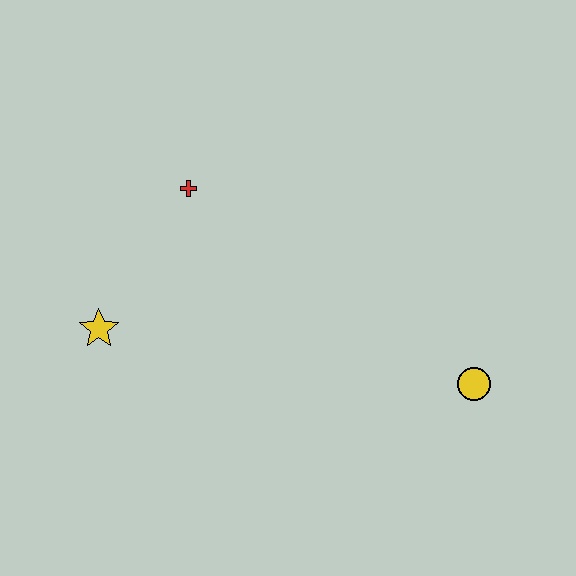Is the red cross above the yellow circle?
Yes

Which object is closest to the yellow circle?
The red cross is closest to the yellow circle.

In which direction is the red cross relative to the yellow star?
The red cross is above the yellow star.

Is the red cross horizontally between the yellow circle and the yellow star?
Yes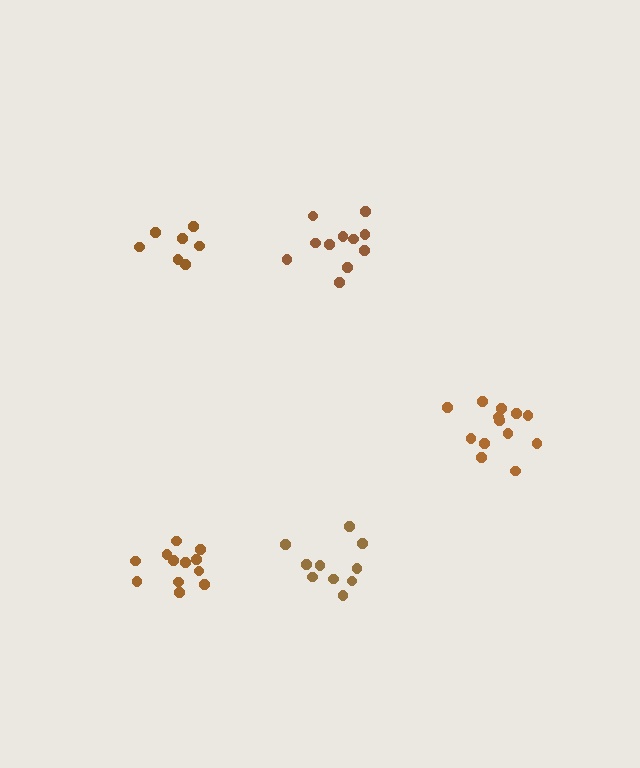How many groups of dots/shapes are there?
There are 5 groups.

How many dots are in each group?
Group 1: 11 dots, Group 2: 13 dots, Group 3: 10 dots, Group 4: 7 dots, Group 5: 12 dots (53 total).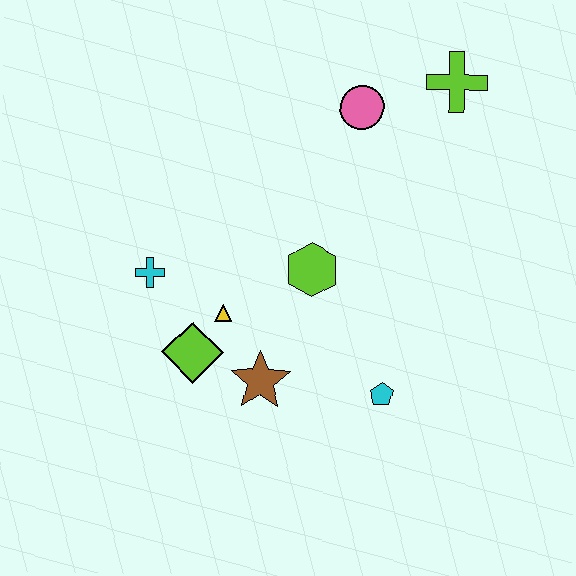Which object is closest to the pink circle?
The lime cross is closest to the pink circle.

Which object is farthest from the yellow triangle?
The lime cross is farthest from the yellow triangle.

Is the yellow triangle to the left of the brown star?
Yes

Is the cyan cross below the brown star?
No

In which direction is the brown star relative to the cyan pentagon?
The brown star is to the left of the cyan pentagon.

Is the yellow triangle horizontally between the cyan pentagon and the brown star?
No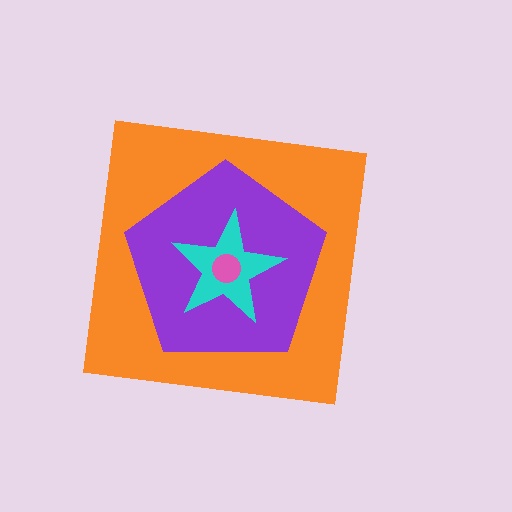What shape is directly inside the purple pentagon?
The cyan star.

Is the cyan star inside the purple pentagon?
Yes.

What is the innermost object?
The pink circle.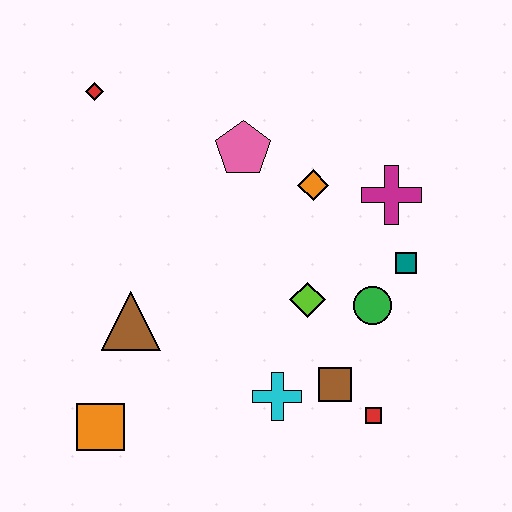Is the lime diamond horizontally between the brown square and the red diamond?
Yes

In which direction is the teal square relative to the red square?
The teal square is above the red square.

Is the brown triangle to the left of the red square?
Yes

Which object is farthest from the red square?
The red diamond is farthest from the red square.